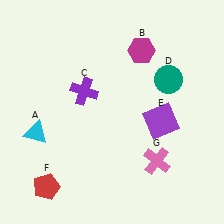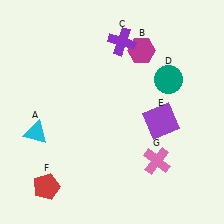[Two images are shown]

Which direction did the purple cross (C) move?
The purple cross (C) moved up.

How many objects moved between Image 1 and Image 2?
1 object moved between the two images.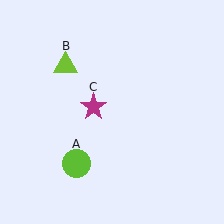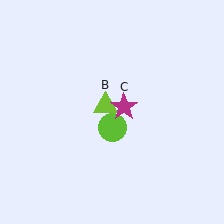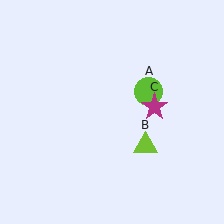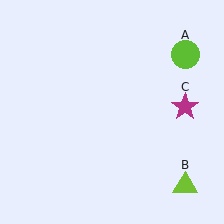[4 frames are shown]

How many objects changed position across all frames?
3 objects changed position: lime circle (object A), lime triangle (object B), magenta star (object C).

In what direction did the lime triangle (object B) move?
The lime triangle (object B) moved down and to the right.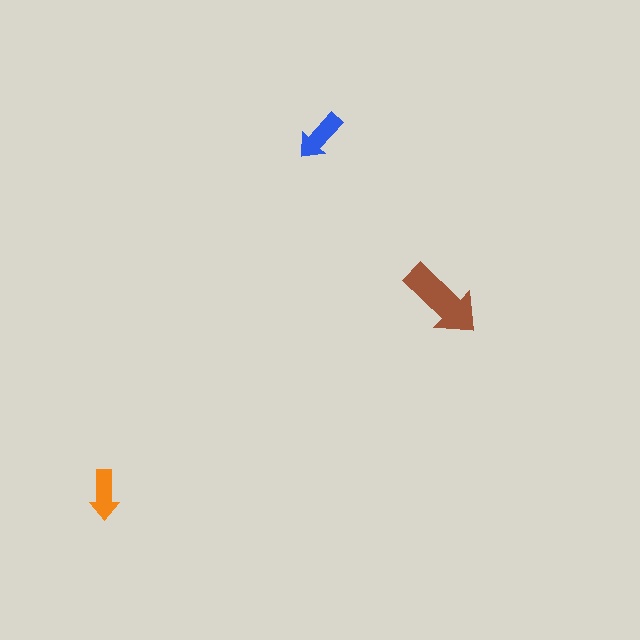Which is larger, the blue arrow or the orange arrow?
The blue one.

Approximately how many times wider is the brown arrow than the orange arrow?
About 1.5 times wider.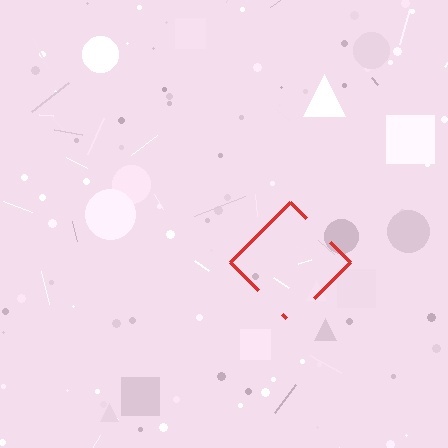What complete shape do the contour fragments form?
The contour fragments form a diamond.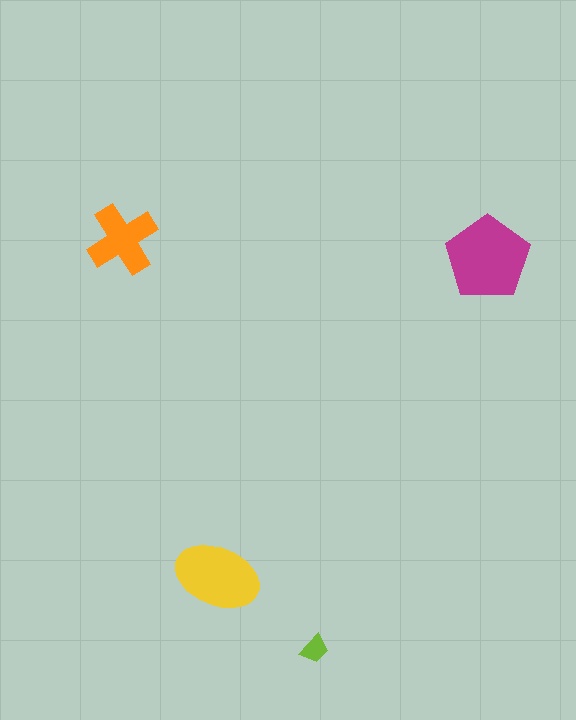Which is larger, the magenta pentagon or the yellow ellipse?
The magenta pentagon.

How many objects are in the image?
There are 4 objects in the image.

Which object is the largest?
The magenta pentagon.